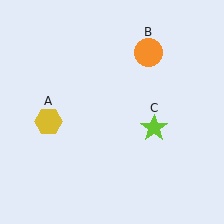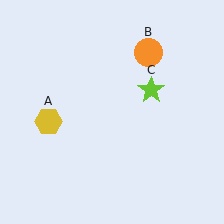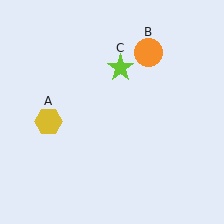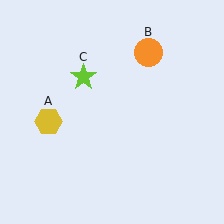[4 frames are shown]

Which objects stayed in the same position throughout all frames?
Yellow hexagon (object A) and orange circle (object B) remained stationary.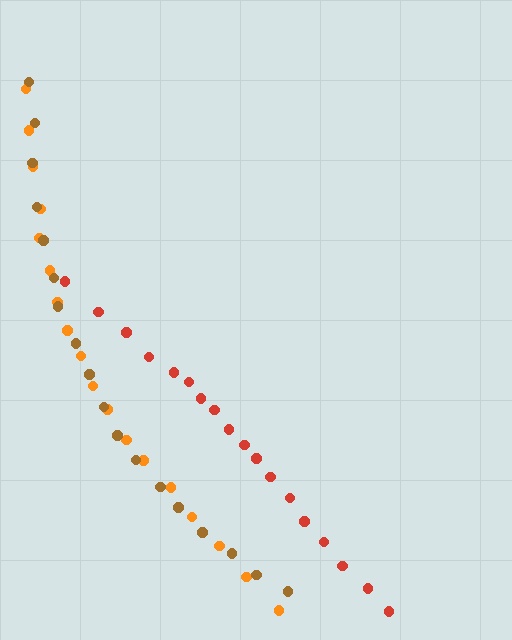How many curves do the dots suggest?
There are 3 distinct paths.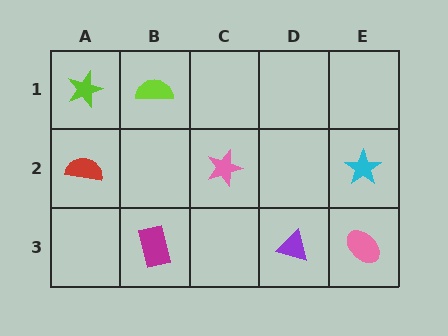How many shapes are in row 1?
2 shapes.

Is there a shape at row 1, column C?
No, that cell is empty.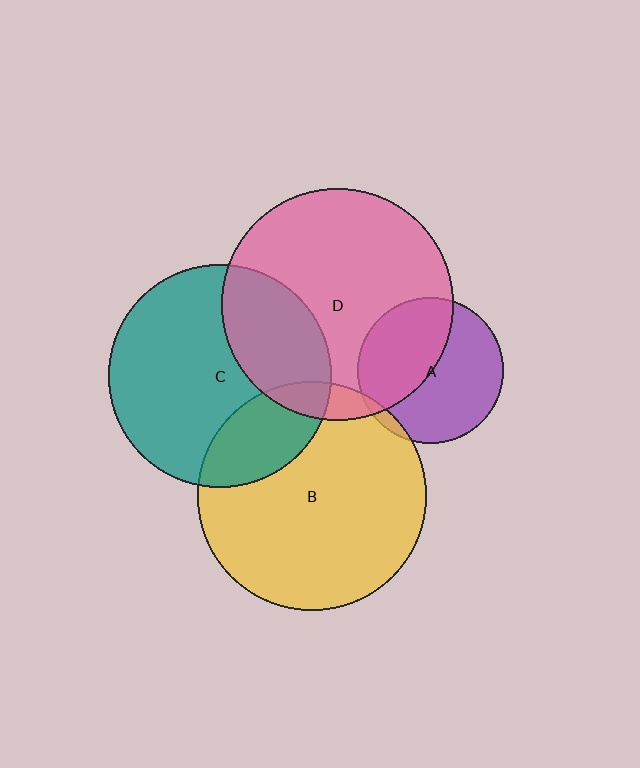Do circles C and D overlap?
Yes.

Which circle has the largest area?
Circle D (pink).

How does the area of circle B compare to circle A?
Approximately 2.5 times.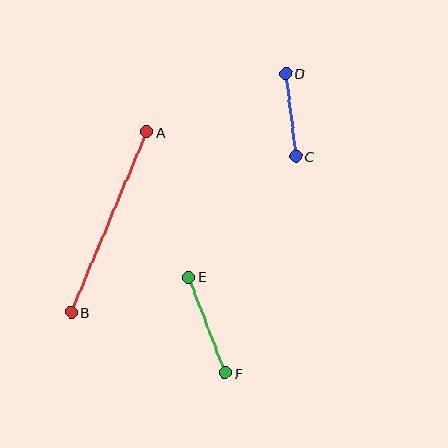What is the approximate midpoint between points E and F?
The midpoint is at approximately (207, 325) pixels.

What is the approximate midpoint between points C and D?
The midpoint is at approximately (291, 115) pixels.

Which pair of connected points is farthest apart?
Points A and B are farthest apart.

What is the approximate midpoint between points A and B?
The midpoint is at approximately (109, 222) pixels.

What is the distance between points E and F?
The distance is approximately 103 pixels.